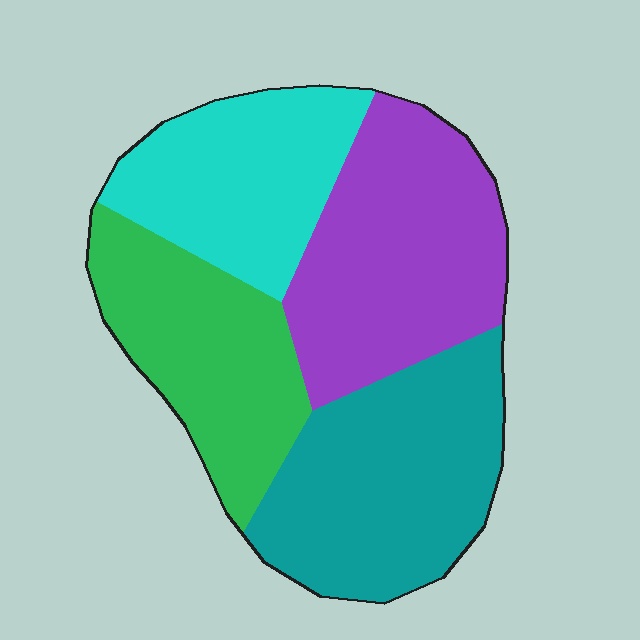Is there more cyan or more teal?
Teal.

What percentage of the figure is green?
Green takes up between a sixth and a third of the figure.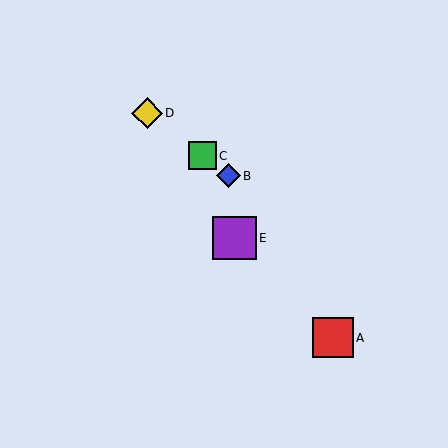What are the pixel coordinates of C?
Object C is at (202, 156).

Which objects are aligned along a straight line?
Objects B, C, D are aligned along a straight line.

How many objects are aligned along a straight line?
3 objects (B, C, D) are aligned along a straight line.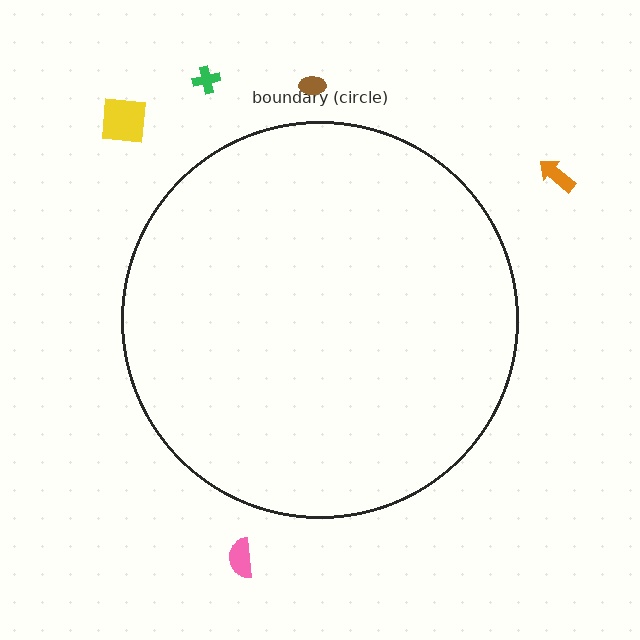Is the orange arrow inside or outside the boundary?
Outside.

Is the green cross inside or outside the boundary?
Outside.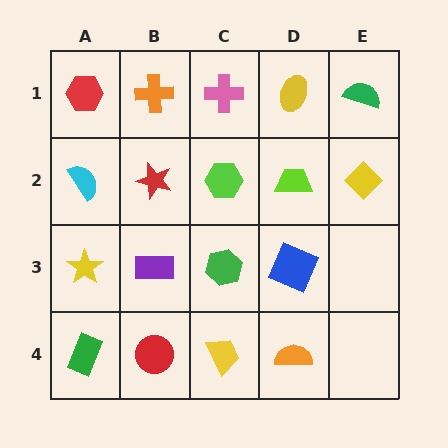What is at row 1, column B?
An orange cross.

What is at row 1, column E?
A green semicircle.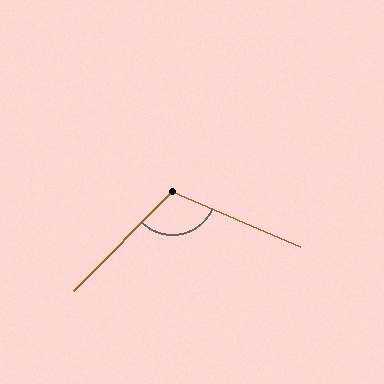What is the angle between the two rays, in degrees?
Approximately 111 degrees.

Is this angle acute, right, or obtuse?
It is obtuse.